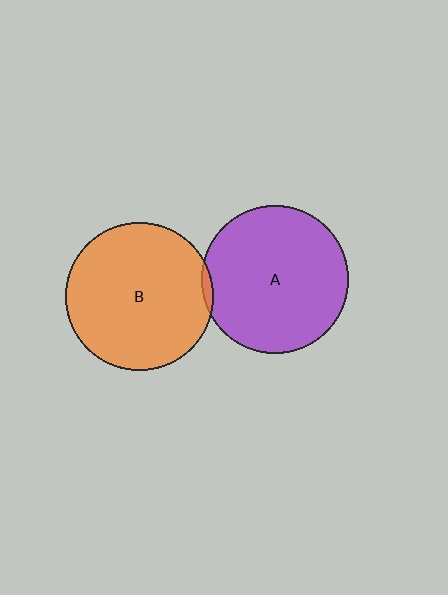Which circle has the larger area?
Circle B (orange).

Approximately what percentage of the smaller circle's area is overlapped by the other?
Approximately 5%.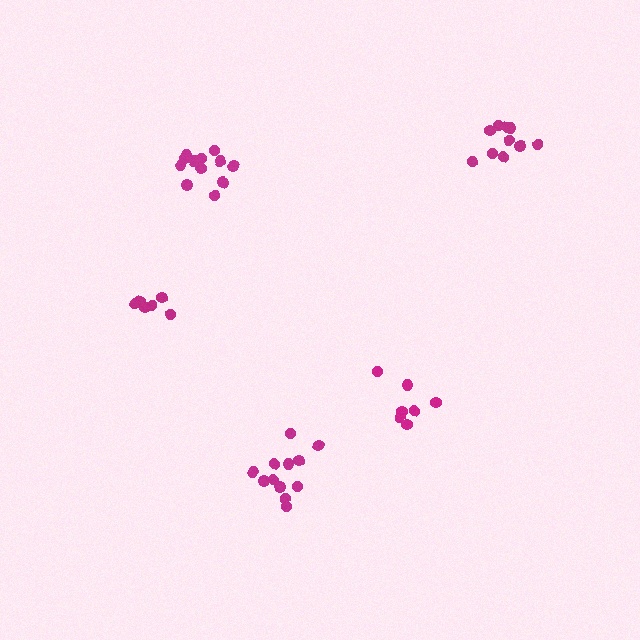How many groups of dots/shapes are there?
There are 5 groups.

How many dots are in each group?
Group 1: 12 dots, Group 2: 10 dots, Group 3: 12 dots, Group 4: 6 dots, Group 5: 7 dots (47 total).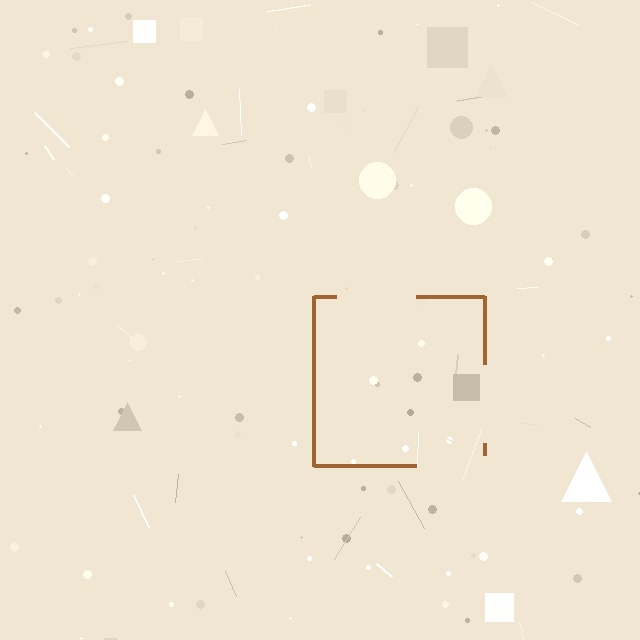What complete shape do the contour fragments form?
The contour fragments form a square.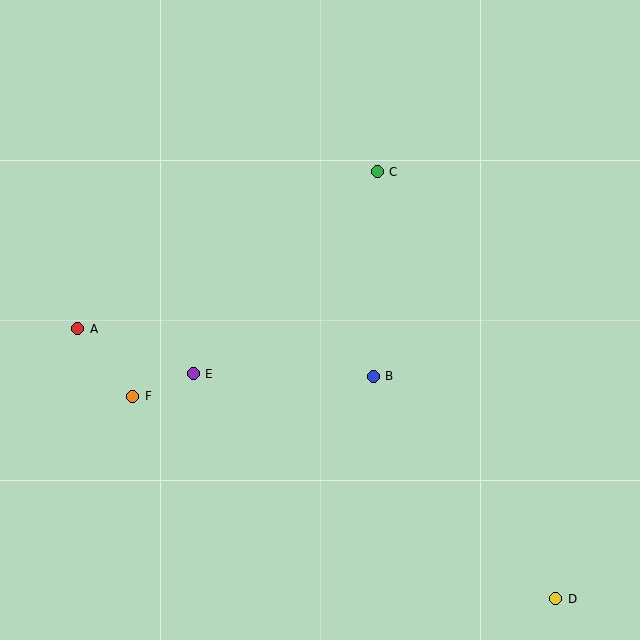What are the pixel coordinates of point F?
Point F is at (133, 397).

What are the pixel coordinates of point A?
Point A is at (78, 329).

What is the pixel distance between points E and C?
The distance between E and C is 273 pixels.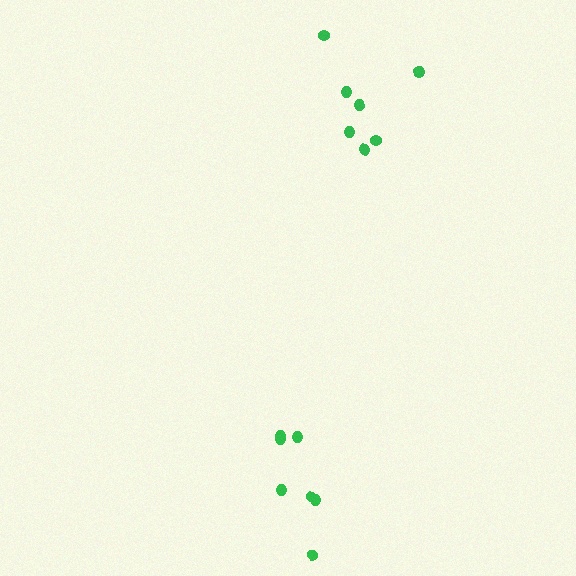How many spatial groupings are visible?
There are 2 spatial groupings.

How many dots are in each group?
Group 1: 7 dots, Group 2: 7 dots (14 total).